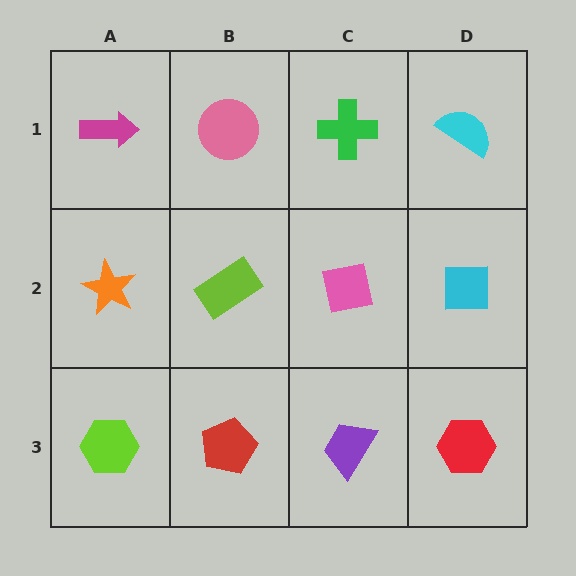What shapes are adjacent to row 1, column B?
A lime rectangle (row 2, column B), a magenta arrow (row 1, column A), a green cross (row 1, column C).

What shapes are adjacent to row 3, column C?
A pink square (row 2, column C), a red pentagon (row 3, column B), a red hexagon (row 3, column D).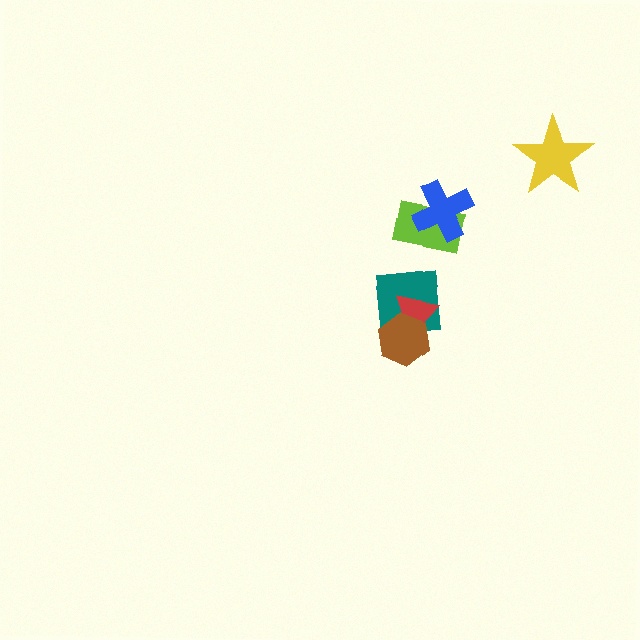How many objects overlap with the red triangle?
2 objects overlap with the red triangle.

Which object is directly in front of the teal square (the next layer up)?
The red triangle is directly in front of the teal square.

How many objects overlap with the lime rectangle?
1 object overlaps with the lime rectangle.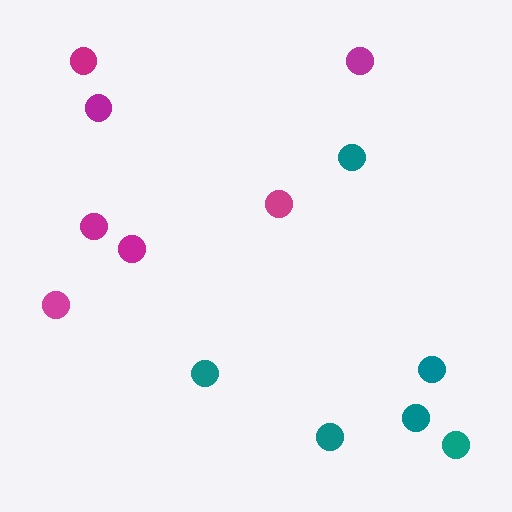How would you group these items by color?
There are 2 groups: one group of magenta circles (7) and one group of teal circles (6).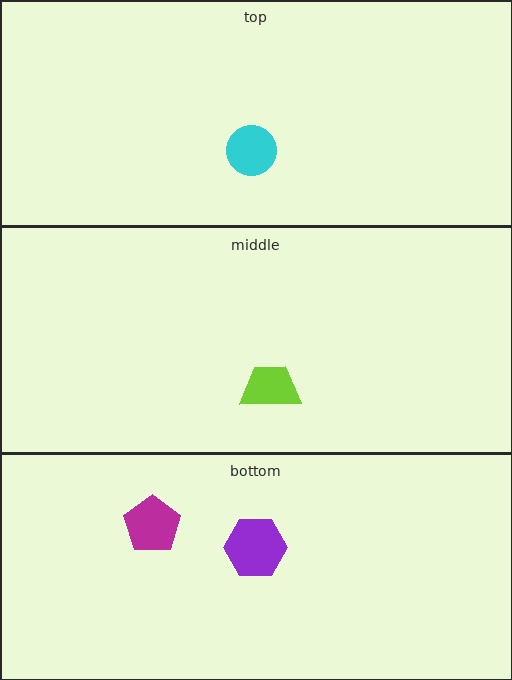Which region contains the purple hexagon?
The bottom region.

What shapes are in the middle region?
The lime trapezoid.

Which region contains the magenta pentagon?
The bottom region.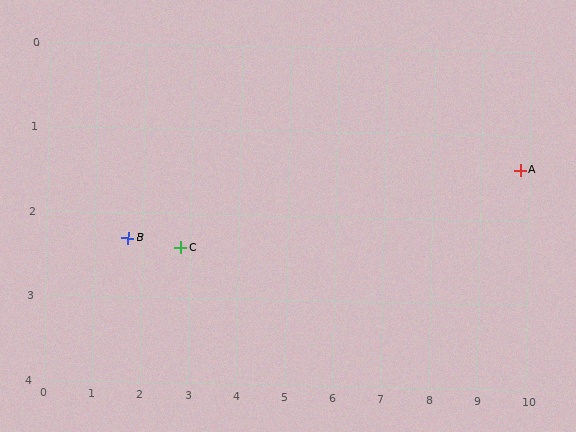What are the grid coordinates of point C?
Point C is at approximately (2.8, 2.4).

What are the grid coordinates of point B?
Point B is at approximately (1.7, 2.3).